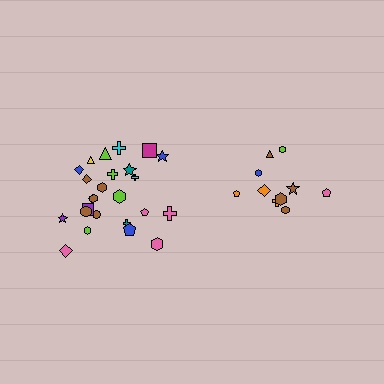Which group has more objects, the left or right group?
The left group.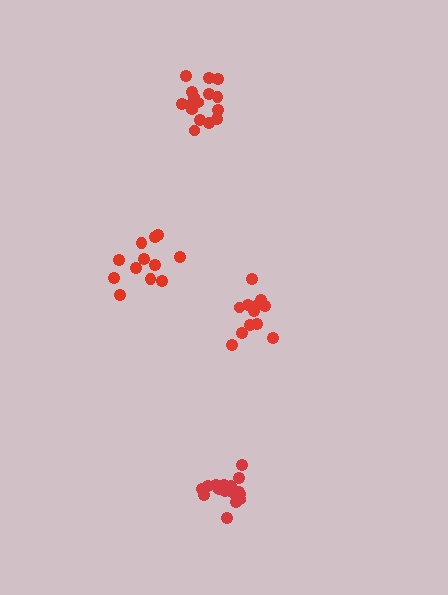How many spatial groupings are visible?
There are 4 spatial groupings.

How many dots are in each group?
Group 1: 17 dots, Group 2: 12 dots, Group 3: 17 dots, Group 4: 12 dots (58 total).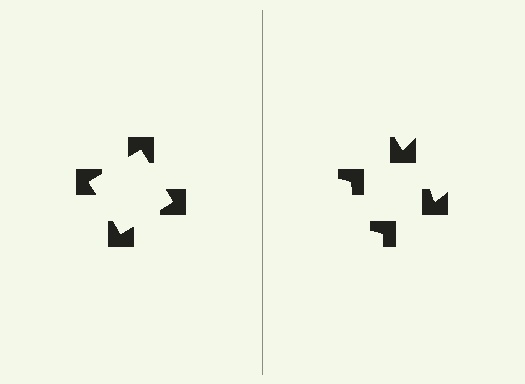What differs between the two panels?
The notched squares are positioned identically on both sides; only the wedge orientations differ. On the left they align to a square; on the right they are misaligned.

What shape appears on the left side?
An illusory square.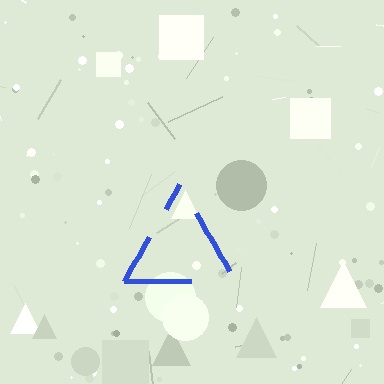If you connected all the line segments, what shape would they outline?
They would outline a triangle.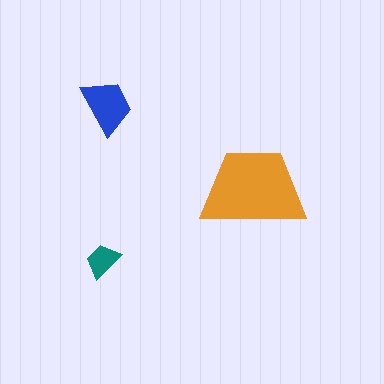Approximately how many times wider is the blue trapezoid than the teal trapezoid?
About 1.5 times wider.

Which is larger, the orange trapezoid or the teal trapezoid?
The orange one.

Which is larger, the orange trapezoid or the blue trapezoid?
The orange one.